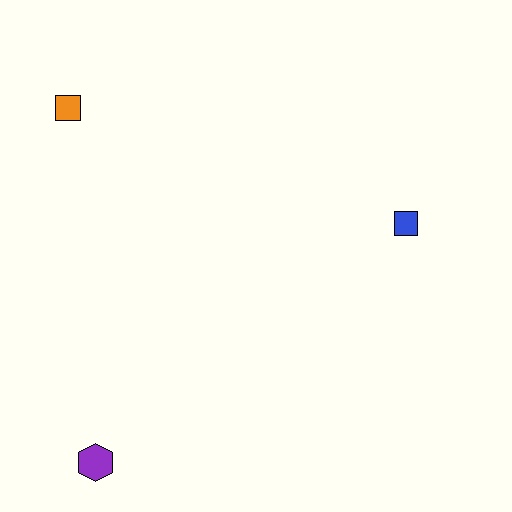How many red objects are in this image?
There are no red objects.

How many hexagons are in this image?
There is 1 hexagon.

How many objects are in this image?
There are 3 objects.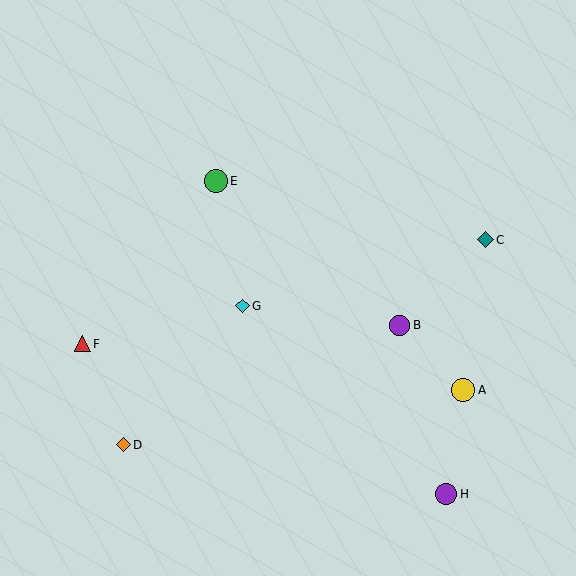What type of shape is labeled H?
Shape H is a purple circle.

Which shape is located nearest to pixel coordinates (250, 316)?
The cyan diamond (labeled G) at (242, 306) is nearest to that location.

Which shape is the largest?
The yellow circle (labeled A) is the largest.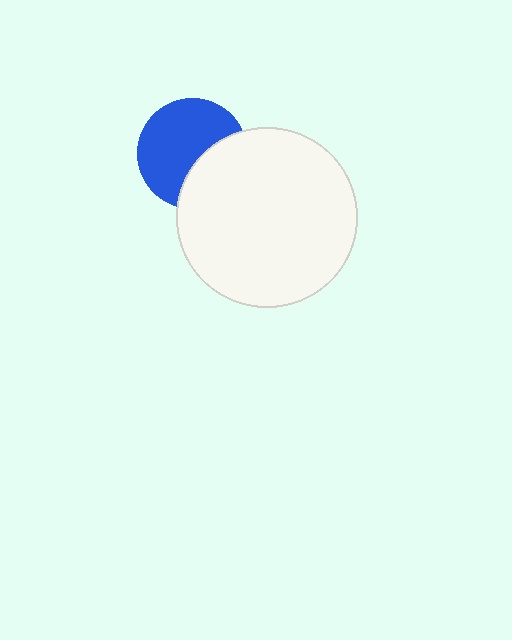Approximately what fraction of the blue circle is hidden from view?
Roughly 35% of the blue circle is hidden behind the white circle.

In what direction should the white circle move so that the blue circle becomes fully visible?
The white circle should move toward the lower-right. That is the shortest direction to clear the overlap and leave the blue circle fully visible.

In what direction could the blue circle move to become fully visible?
The blue circle could move toward the upper-left. That would shift it out from behind the white circle entirely.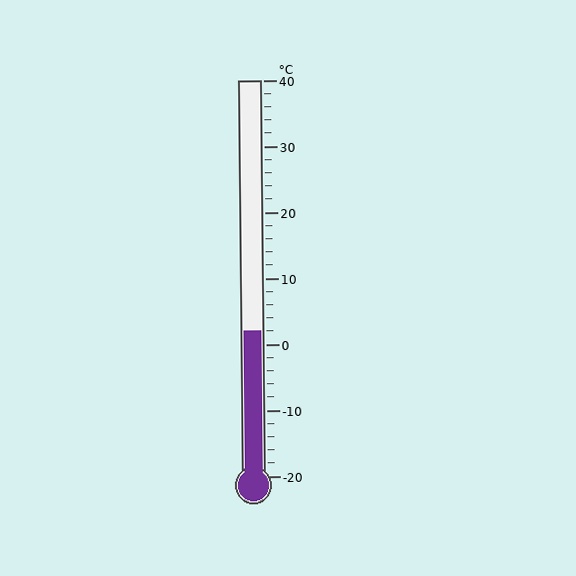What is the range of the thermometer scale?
The thermometer scale ranges from -20°C to 40°C.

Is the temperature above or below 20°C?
The temperature is below 20°C.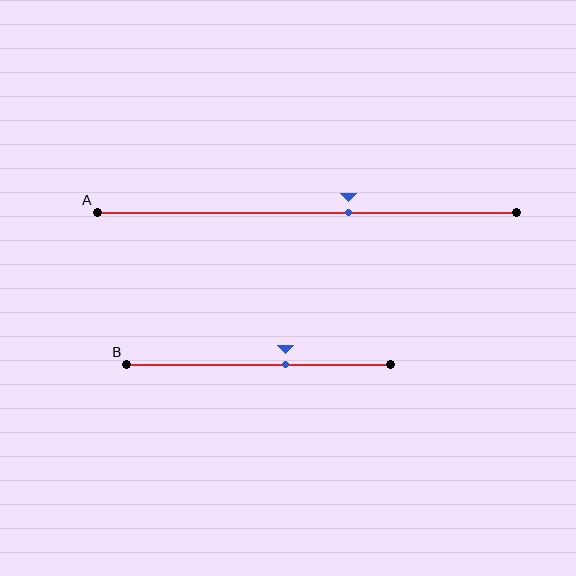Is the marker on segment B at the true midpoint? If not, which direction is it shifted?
No, the marker on segment B is shifted to the right by about 10% of the segment length.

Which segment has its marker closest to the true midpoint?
Segment A has its marker closest to the true midpoint.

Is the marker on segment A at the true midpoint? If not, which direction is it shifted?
No, the marker on segment A is shifted to the right by about 10% of the segment length.